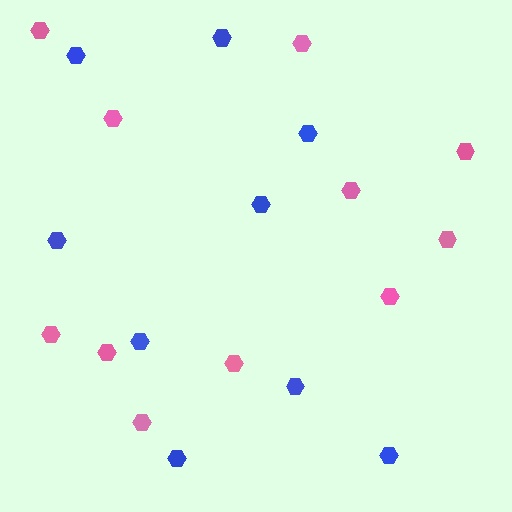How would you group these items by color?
There are 2 groups: one group of blue hexagons (9) and one group of pink hexagons (11).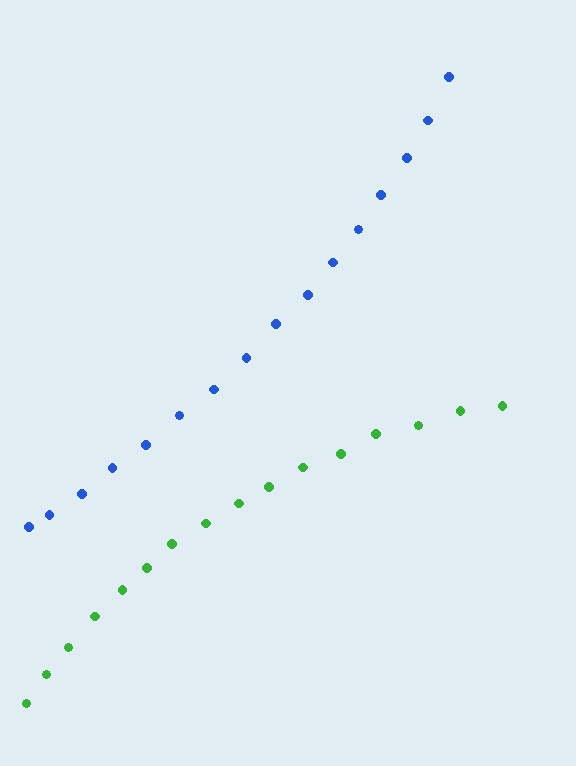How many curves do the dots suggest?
There are 2 distinct paths.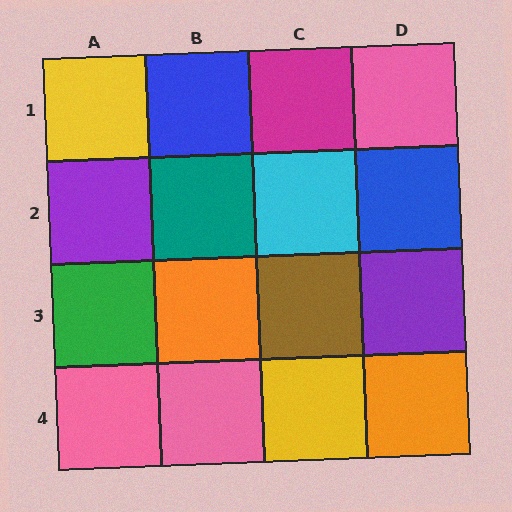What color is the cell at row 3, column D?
Purple.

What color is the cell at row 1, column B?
Blue.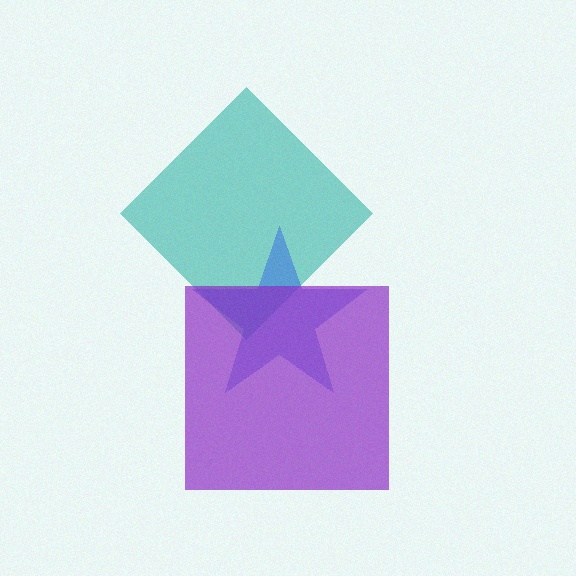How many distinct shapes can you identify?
There are 3 distinct shapes: a teal diamond, a blue star, a purple square.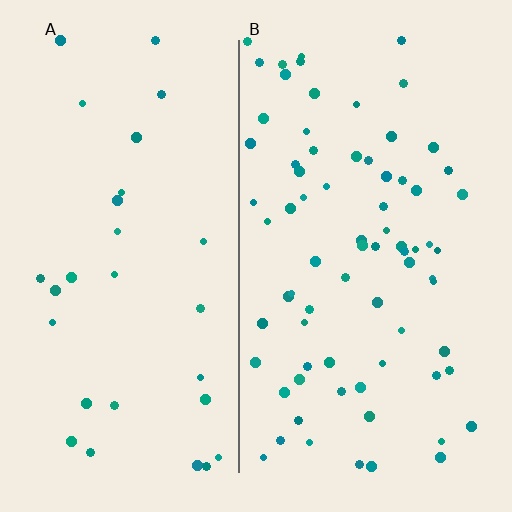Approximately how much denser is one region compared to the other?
Approximately 2.6× — region B over region A.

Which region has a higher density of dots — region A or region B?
B (the right).